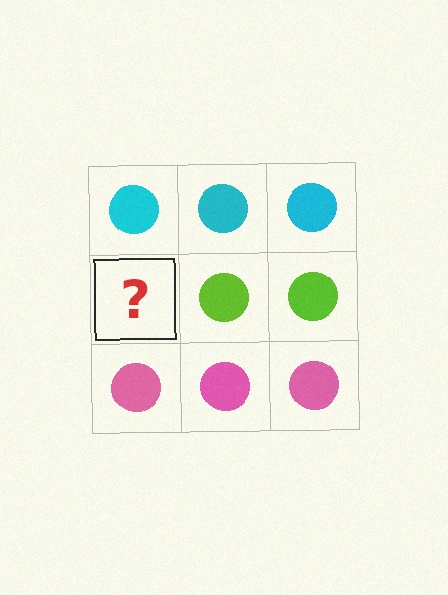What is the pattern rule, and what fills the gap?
The rule is that each row has a consistent color. The gap should be filled with a lime circle.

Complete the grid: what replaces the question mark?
The question mark should be replaced with a lime circle.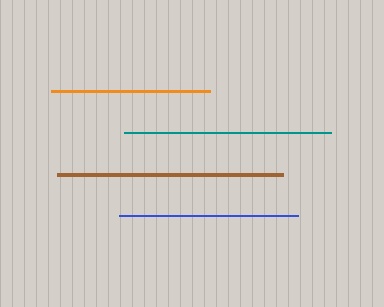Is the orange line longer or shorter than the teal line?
The teal line is longer than the orange line.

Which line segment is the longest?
The brown line is the longest at approximately 226 pixels.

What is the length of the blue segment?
The blue segment is approximately 180 pixels long.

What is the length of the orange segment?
The orange segment is approximately 159 pixels long.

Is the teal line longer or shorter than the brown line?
The brown line is longer than the teal line.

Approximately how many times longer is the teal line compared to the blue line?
The teal line is approximately 1.2 times the length of the blue line.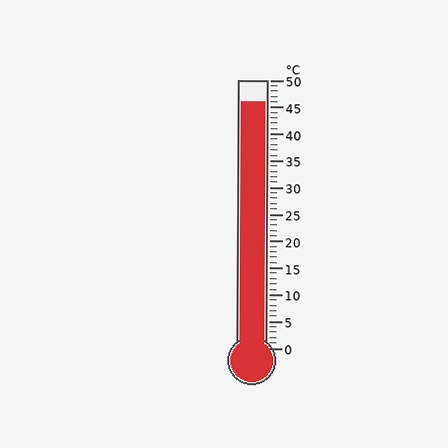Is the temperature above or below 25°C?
The temperature is above 25°C.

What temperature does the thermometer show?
The thermometer shows approximately 46°C.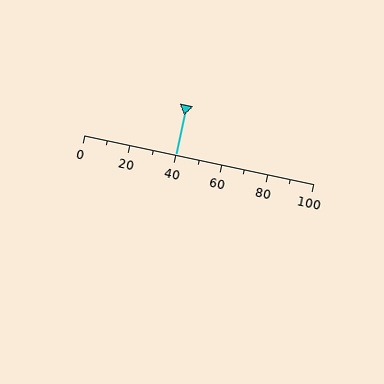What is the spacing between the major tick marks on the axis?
The major ticks are spaced 20 apart.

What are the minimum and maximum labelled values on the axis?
The axis runs from 0 to 100.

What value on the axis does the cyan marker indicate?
The marker indicates approximately 40.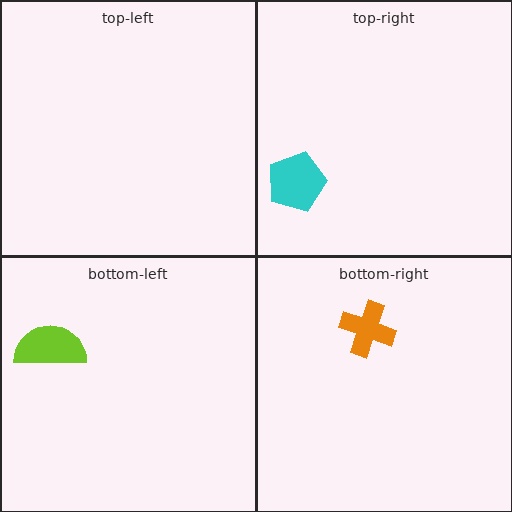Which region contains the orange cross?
The bottom-right region.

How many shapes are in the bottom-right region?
1.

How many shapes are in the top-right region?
1.